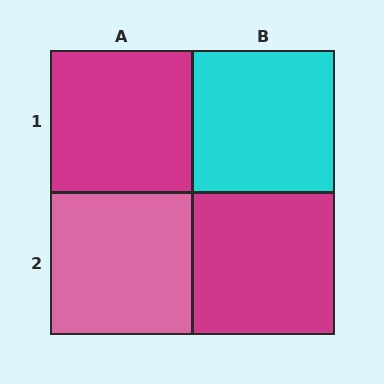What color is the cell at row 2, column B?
Magenta.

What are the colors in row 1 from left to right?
Magenta, cyan.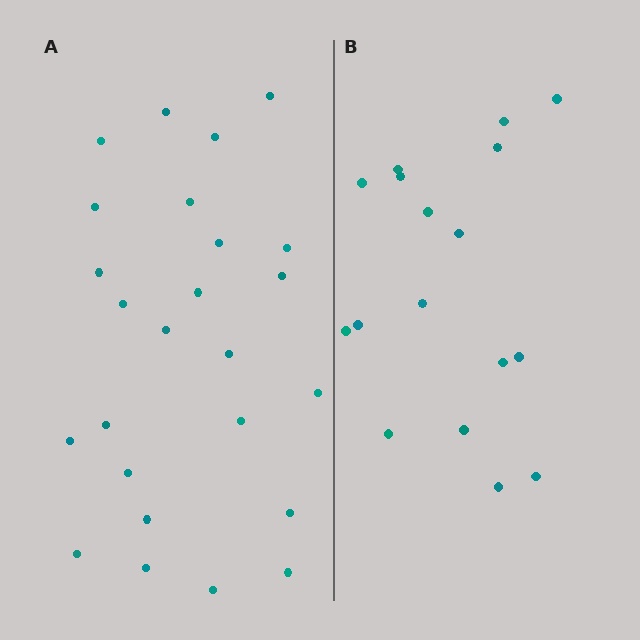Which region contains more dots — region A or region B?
Region A (the left region) has more dots.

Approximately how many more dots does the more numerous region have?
Region A has roughly 8 or so more dots than region B.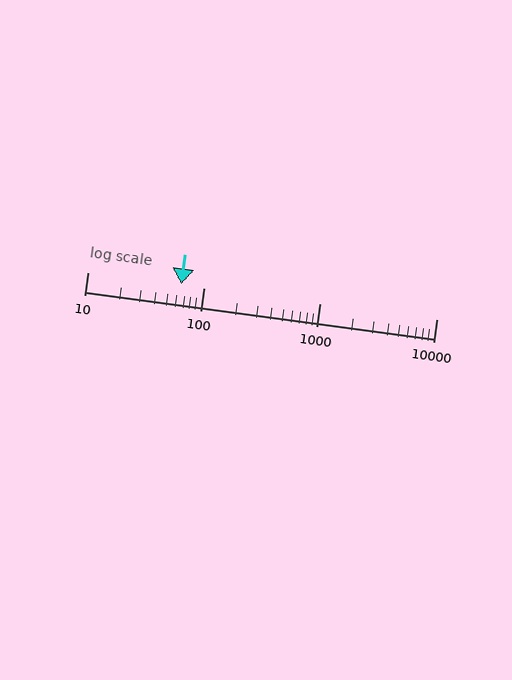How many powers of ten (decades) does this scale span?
The scale spans 3 decades, from 10 to 10000.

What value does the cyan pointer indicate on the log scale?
The pointer indicates approximately 64.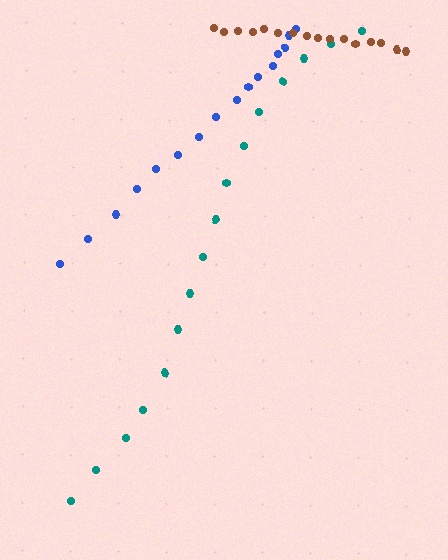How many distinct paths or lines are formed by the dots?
There are 3 distinct paths.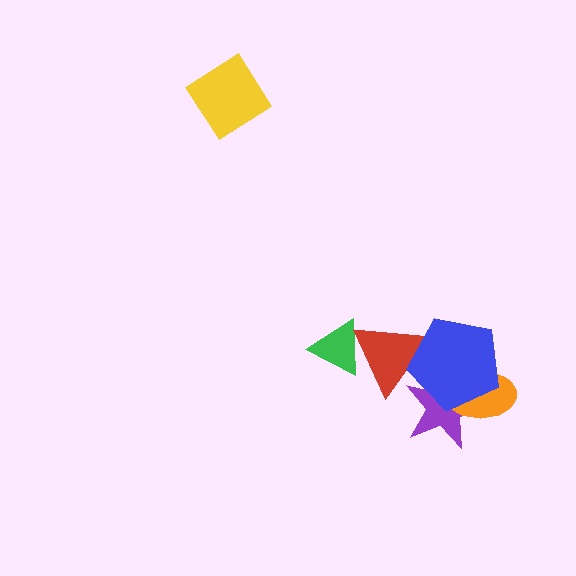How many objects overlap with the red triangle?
3 objects overlap with the red triangle.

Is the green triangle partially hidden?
Yes, it is partially covered by another shape.